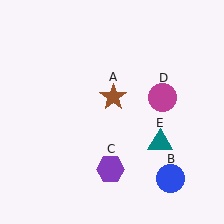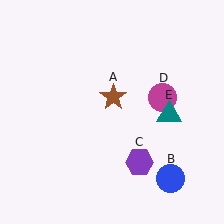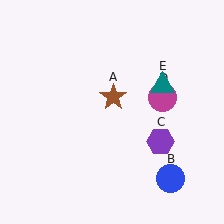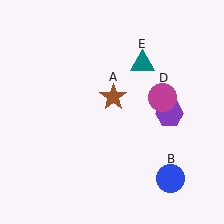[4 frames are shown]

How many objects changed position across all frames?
2 objects changed position: purple hexagon (object C), teal triangle (object E).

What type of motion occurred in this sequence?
The purple hexagon (object C), teal triangle (object E) rotated counterclockwise around the center of the scene.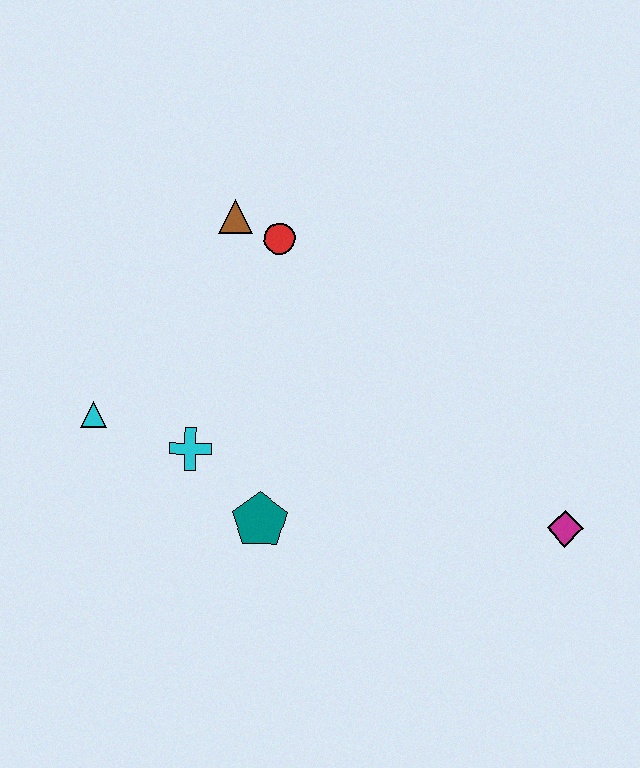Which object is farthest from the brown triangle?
The magenta diamond is farthest from the brown triangle.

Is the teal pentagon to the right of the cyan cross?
Yes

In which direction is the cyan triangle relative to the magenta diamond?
The cyan triangle is to the left of the magenta diamond.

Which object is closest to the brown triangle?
The red circle is closest to the brown triangle.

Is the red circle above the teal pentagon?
Yes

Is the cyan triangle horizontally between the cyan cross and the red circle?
No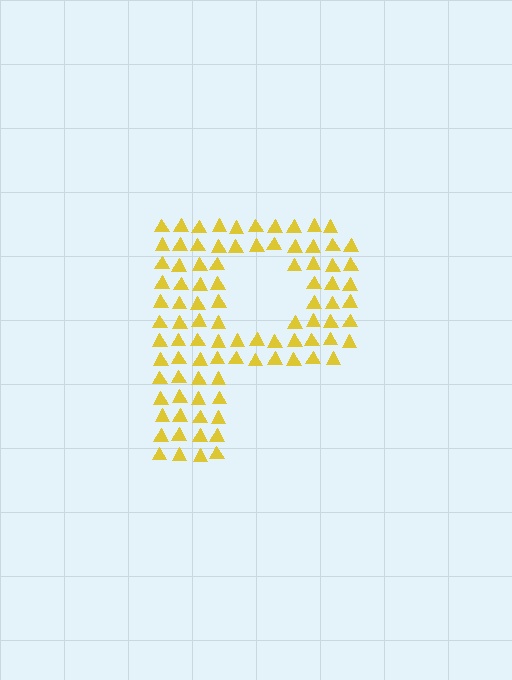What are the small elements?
The small elements are triangles.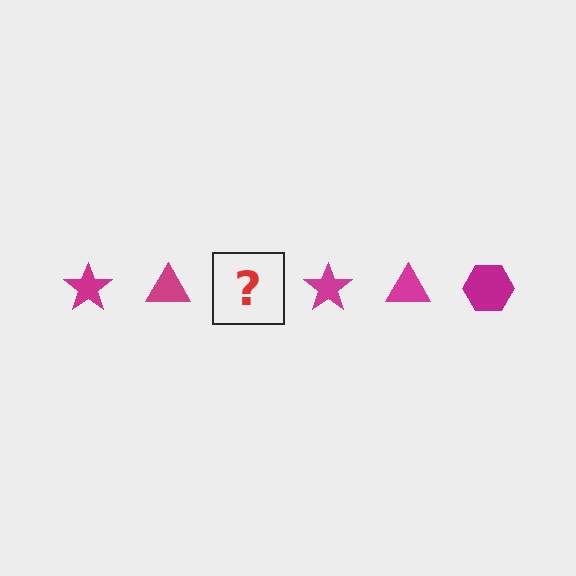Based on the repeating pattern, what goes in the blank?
The blank should be a magenta hexagon.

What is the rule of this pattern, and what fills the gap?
The rule is that the pattern cycles through star, triangle, hexagon shapes in magenta. The gap should be filled with a magenta hexagon.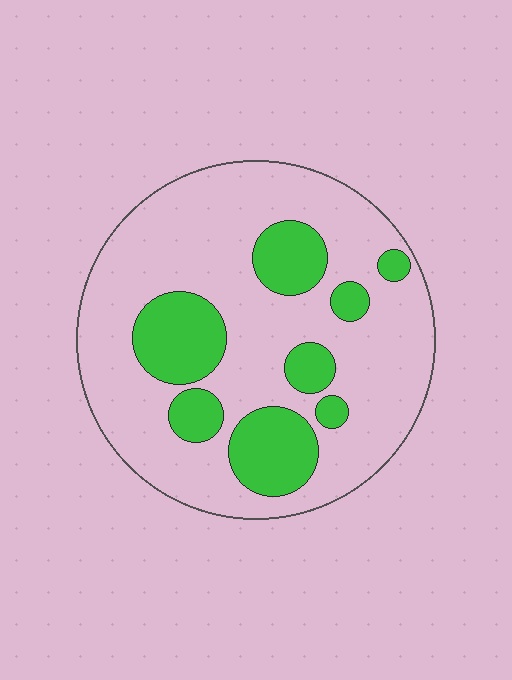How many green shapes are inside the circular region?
8.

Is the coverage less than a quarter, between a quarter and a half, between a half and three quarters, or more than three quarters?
Between a quarter and a half.